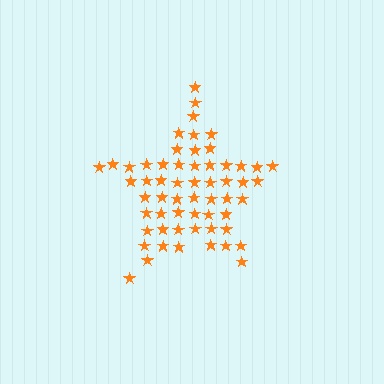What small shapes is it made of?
It is made of small stars.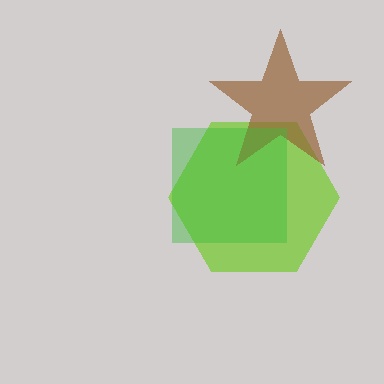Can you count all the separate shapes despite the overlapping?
Yes, there are 3 separate shapes.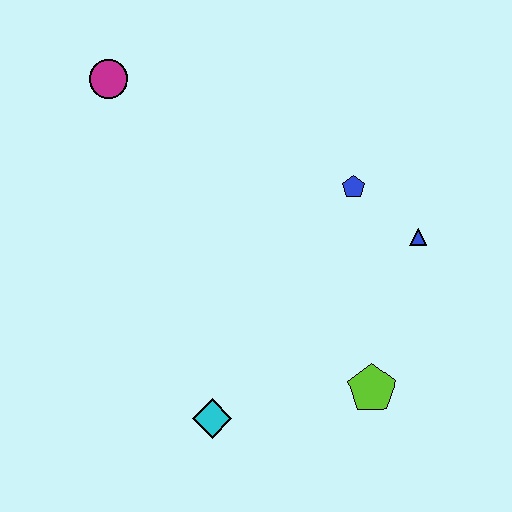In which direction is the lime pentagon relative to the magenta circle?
The lime pentagon is below the magenta circle.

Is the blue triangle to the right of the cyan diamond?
Yes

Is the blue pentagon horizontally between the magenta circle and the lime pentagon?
Yes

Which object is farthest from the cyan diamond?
The magenta circle is farthest from the cyan diamond.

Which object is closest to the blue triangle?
The blue pentagon is closest to the blue triangle.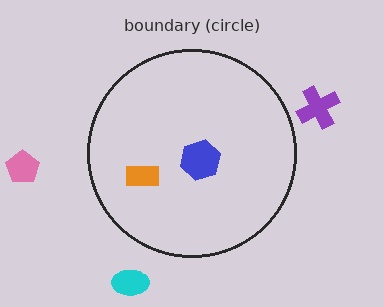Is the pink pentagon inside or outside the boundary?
Outside.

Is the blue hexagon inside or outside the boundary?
Inside.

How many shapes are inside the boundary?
2 inside, 3 outside.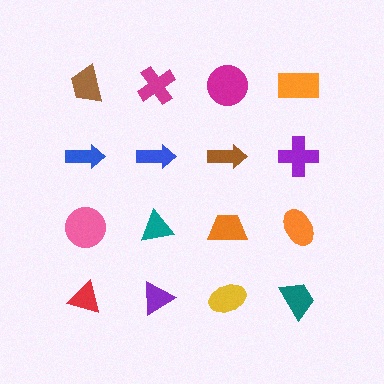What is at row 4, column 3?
A yellow ellipse.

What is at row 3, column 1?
A pink circle.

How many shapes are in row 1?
4 shapes.